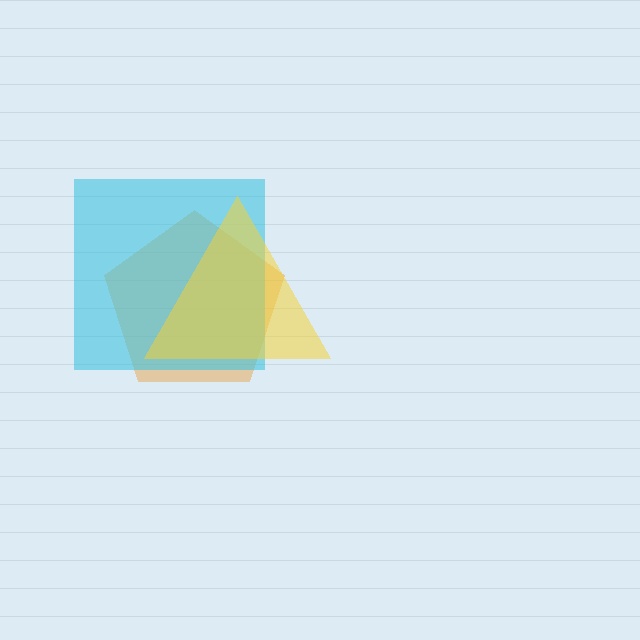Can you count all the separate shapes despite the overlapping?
Yes, there are 3 separate shapes.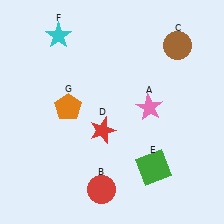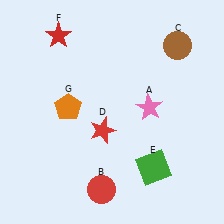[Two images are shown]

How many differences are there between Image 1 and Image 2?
There is 1 difference between the two images.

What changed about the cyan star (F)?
In Image 1, F is cyan. In Image 2, it changed to red.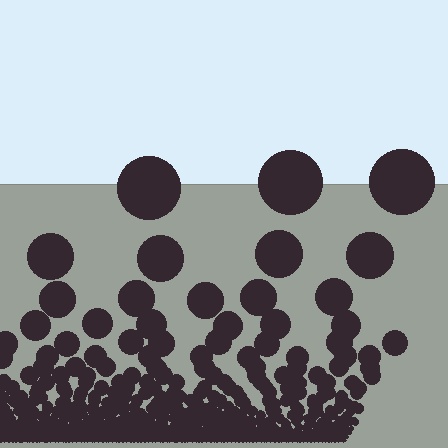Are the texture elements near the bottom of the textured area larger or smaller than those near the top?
Smaller. The gradient is inverted — elements near the bottom are smaller and denser.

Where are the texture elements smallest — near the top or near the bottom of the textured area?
Near the bottom.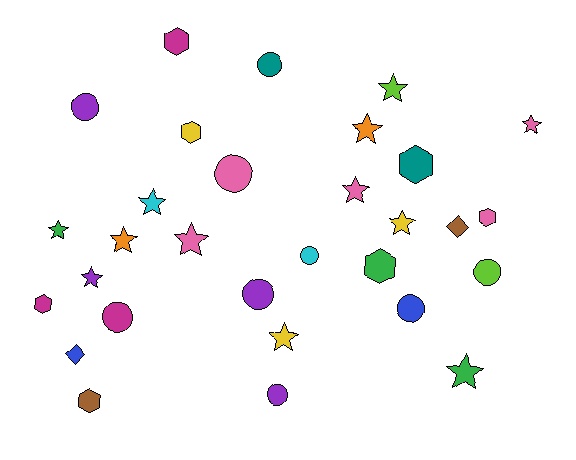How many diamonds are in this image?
There are 2 diamonds.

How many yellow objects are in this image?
There are 3 yellow objects.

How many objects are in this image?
There are 30 objects.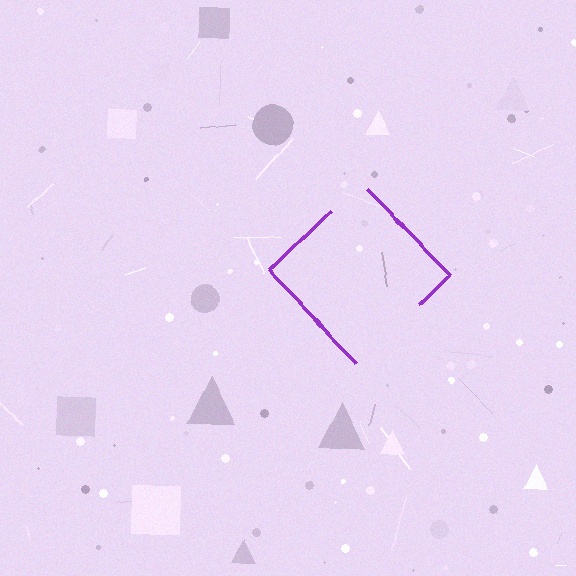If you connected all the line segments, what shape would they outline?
They would outline a diamond.